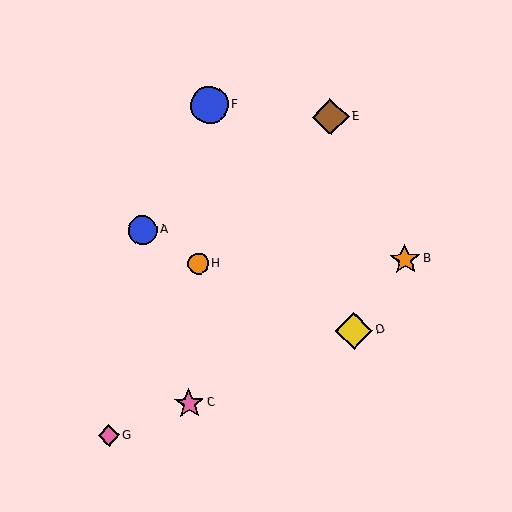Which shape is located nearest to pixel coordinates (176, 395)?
The pink star (labeled C) at (189, 404) is nearest to that location.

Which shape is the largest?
The yellow diamond (labeled D) is the largest.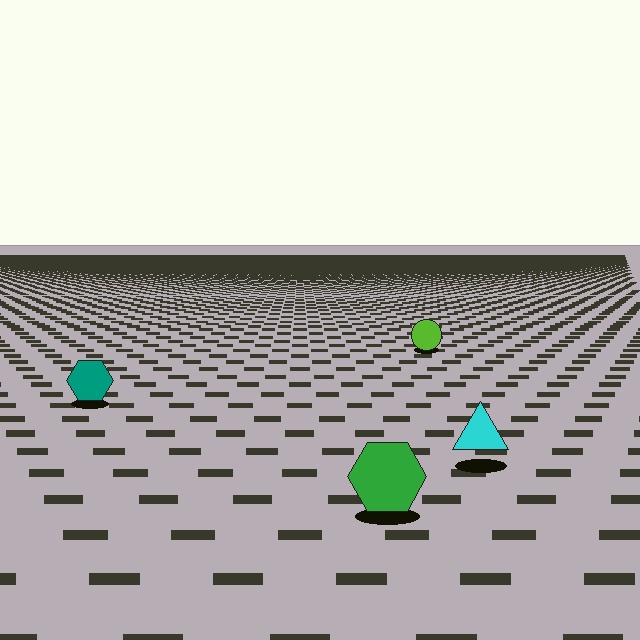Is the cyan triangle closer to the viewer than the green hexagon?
No. The green hexagon is closer — you can tell from the texture gradient: the ground texture is coarser near it.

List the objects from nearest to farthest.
From nearest to farthest: the green hexagon, the cyan triangle, the teal hexagon, the lime circle.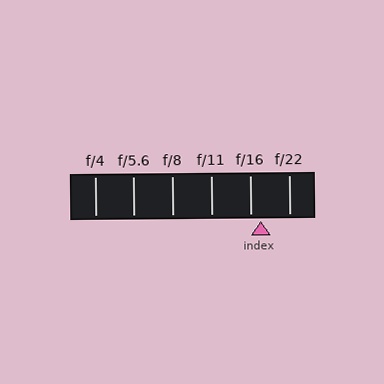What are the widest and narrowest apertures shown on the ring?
The widest aperture shown is f/4 and the narrowest is f/22.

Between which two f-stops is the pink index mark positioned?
The index mark is between f/16 and f/22.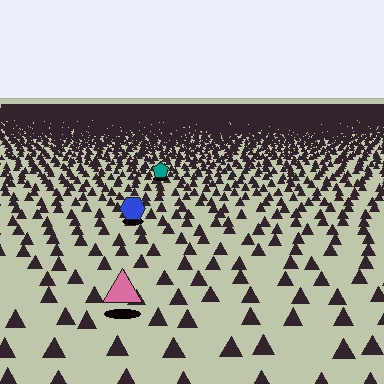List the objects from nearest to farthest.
From nearest to farthest: the pink triangle, the blue hexagon, the teal pentagon.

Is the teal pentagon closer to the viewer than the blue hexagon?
No. The blue hexagon is closer — you can tell from the texture gradient: the ground texture is coarser near it.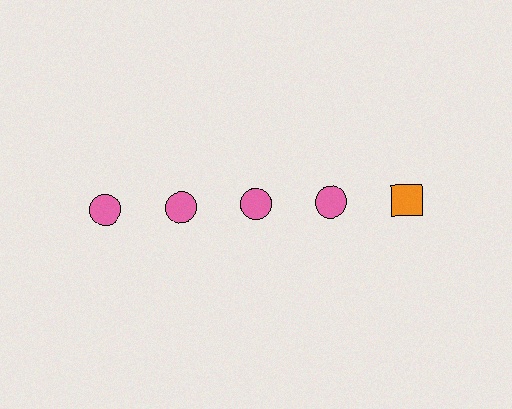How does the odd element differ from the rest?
It differs in both color (orange instead of pink) and shape (square instead of circle).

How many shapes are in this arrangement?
There are 5 shapes arranged in a grid pattern.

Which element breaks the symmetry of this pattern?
The orange square in the top row, rightmost column breaks the symmetry. All other shapes are pink circles.